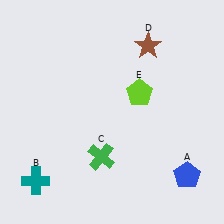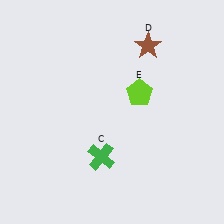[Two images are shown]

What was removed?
The blue pentagon (A), the teal cross (B) were removed in Image 2.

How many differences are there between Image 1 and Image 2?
There are 2 differences between the two images.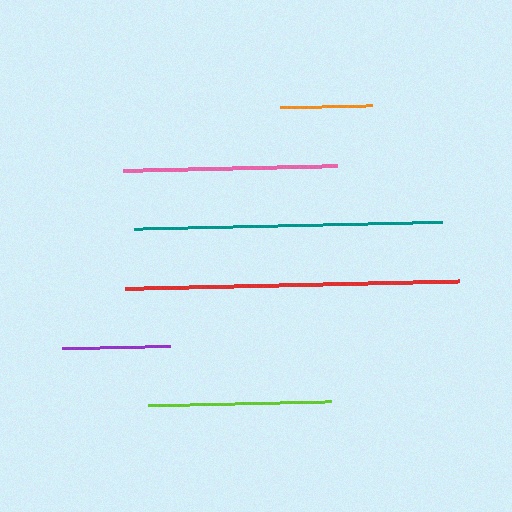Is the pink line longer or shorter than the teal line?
The teal line is longer than the pink line.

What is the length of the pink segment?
The pink segment is approximately 214 pixels long.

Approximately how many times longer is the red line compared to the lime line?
The red line is approximately 1.8 times the length of the lime line.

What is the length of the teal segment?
The teal segment is approximately 308 pixels long.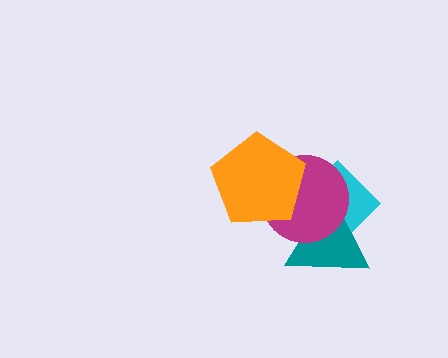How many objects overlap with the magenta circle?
3 objects overlap with the magenta circle.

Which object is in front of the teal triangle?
The magenta circle is in front of the teal triangle.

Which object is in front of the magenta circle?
The orange pentagon is in front of the magenta circle.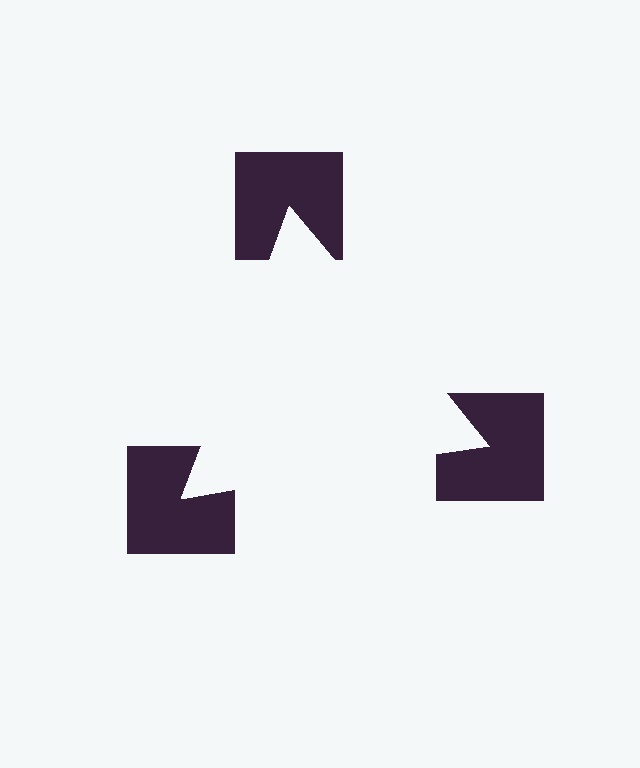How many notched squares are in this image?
There are 3 — one at each vertex of the illusory triangle.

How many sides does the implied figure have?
3 sides.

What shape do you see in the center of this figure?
An illusory triangle — its edges are inferred from the aligned wedge cuts in the notched squares, not physically drawn.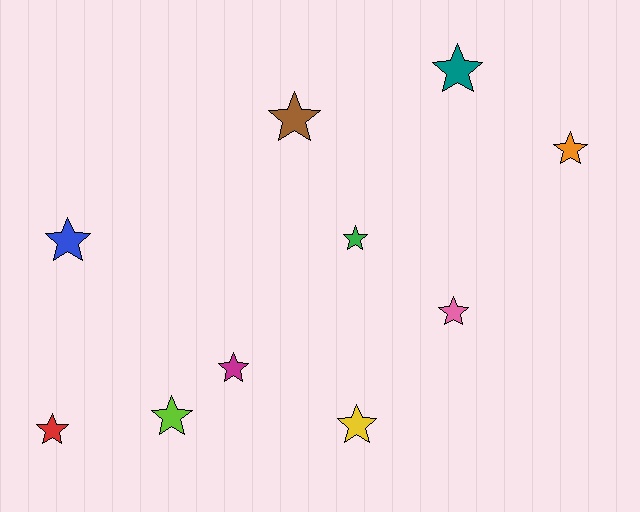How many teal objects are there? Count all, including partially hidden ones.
There is 1 teal object.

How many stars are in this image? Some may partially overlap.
There are 10 stars.